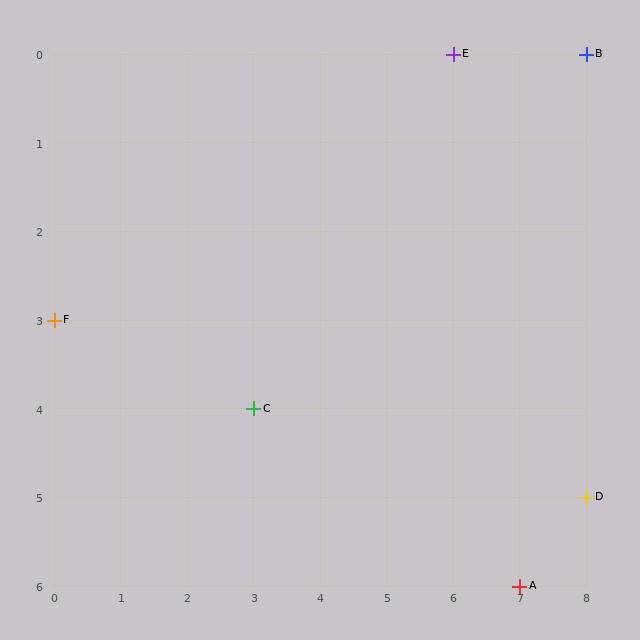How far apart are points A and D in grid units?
Points A and D are 1 column and 1 row apart (about 1.4 grid units diagonally).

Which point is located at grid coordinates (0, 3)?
Point F is at (0, 3).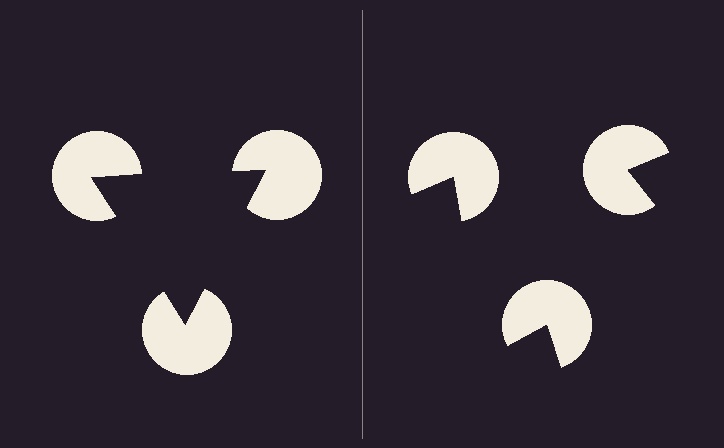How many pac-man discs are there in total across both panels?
6 — 3 on each side.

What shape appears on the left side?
An illusory triangle.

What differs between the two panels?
The pac-man discs are positioned identically on both sides; only the wedge orientations differ. On the left they align to a triangle; on the right they are misaligned.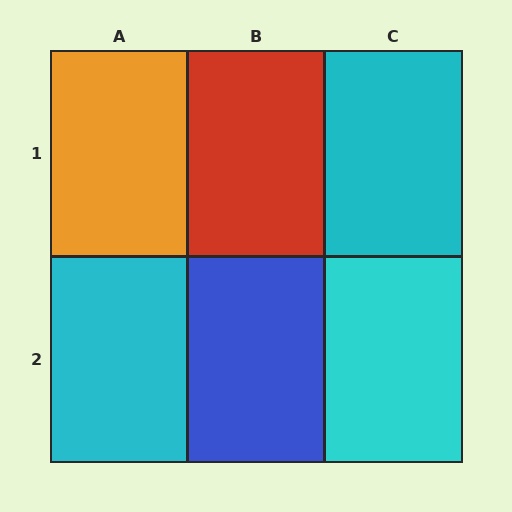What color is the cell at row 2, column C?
Cyan.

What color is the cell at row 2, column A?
Cyan.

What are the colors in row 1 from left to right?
Orange, red, cyan.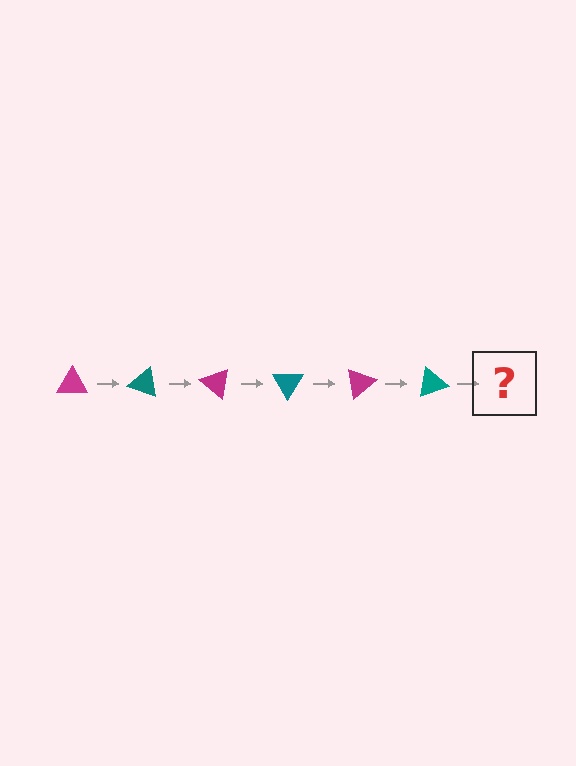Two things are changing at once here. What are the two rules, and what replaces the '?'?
The two rules are that it rotates 20 degrees each step and the color cycles through magenta and teal. The '?' should be a magenta triangle, rotated 120 degrees from the start.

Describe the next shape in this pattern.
It should be a magenta triangle, rotated 120 degrees from the start.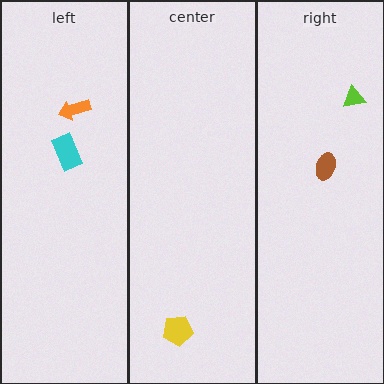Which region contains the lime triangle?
The right region.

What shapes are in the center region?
The yellow pentagon.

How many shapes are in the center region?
1.